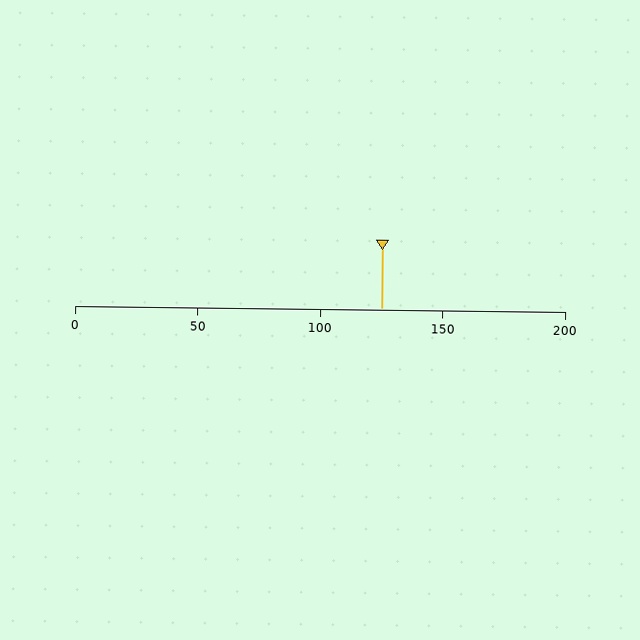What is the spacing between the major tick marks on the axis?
The major ticks are spaced 50 apart.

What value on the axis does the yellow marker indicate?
The marker indicates approximately 125.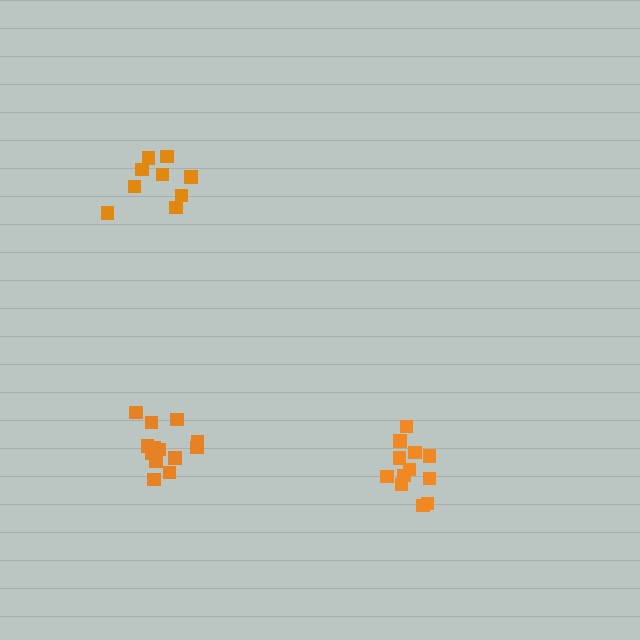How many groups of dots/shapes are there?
There are 3 groups.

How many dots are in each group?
Group 1: 12 dots, Group 2: 9 dots, Group 3: 13 dots (34 total).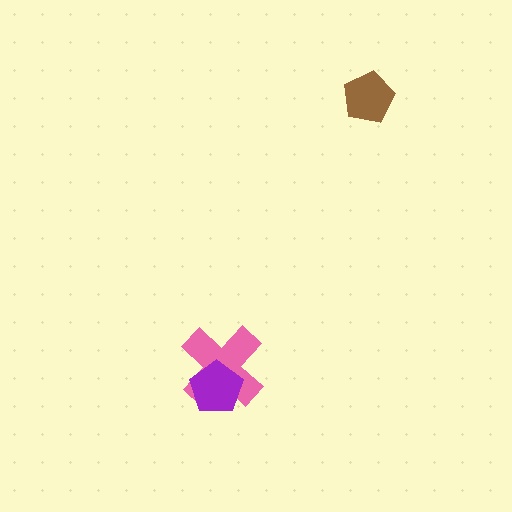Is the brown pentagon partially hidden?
No, no other shape covers it.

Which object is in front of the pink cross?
The purple pentagon is in front of the pink cross.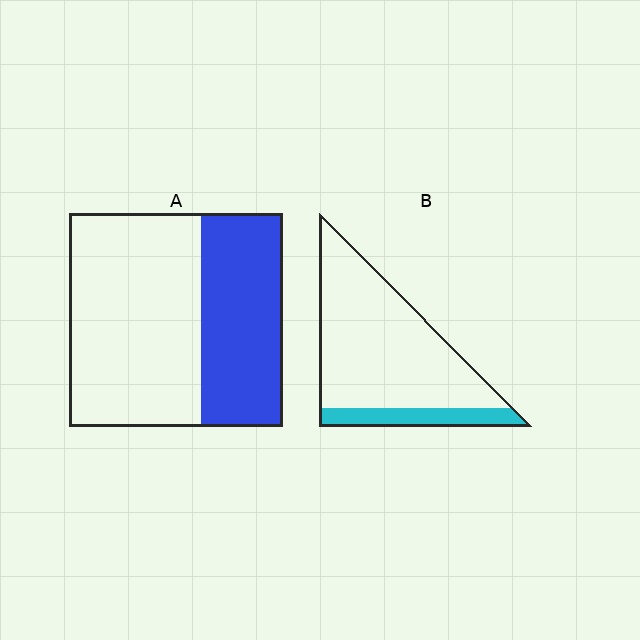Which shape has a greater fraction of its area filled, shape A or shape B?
Shape A.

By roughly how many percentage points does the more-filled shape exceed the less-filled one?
By roughly 20 percentage points (A over B).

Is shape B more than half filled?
No.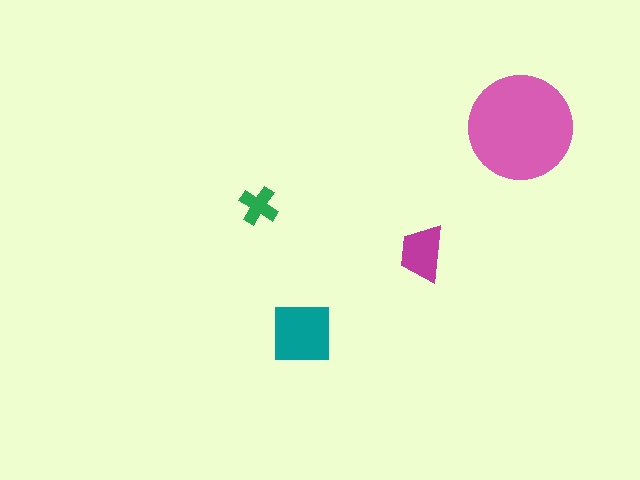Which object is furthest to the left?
The green cross is leftmost.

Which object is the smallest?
The green cross.